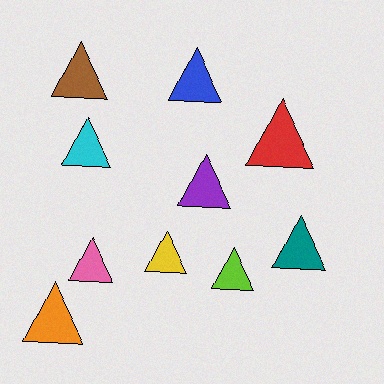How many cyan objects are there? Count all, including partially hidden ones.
There is 1 cyan object.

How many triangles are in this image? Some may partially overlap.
There are 10 triangles.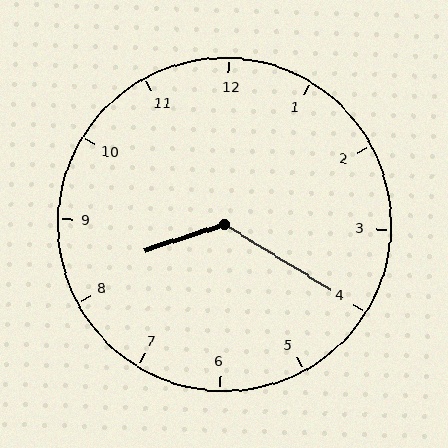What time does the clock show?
8:20.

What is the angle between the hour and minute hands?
Approximately 130 degrees.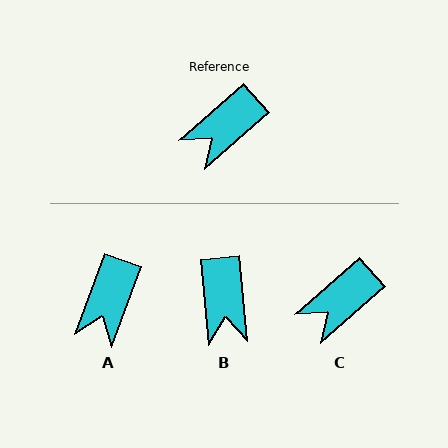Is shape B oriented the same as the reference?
No, it is off by about 54 degrees.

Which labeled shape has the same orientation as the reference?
C.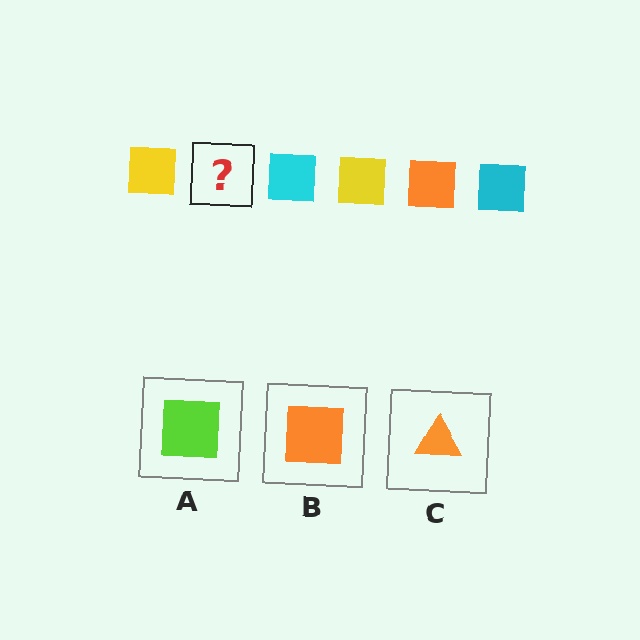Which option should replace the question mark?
Option B.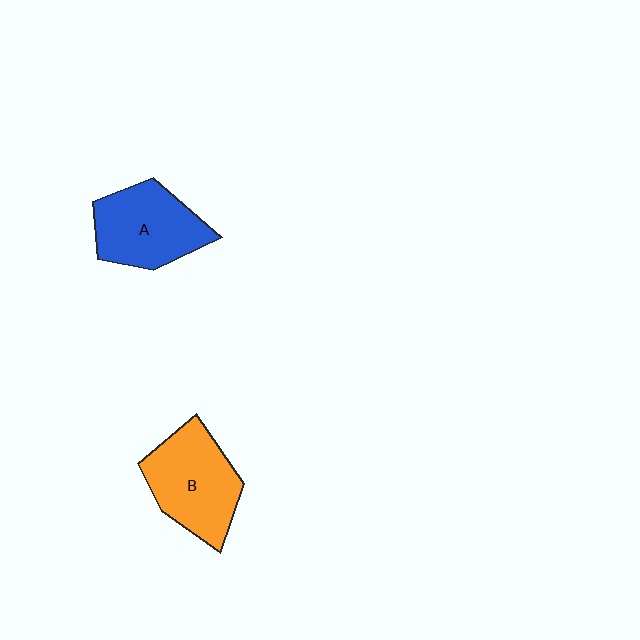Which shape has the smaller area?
Shape A (blue).